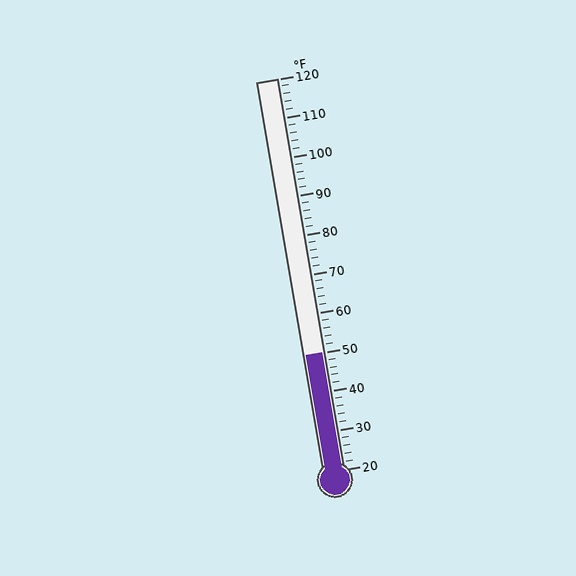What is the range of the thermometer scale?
The thermometer scale ranges from 20°F to 120°F.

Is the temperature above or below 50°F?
The temperature is at 50°F.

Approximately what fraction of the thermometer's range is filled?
The thermometer is filled to approximately 30% of its range.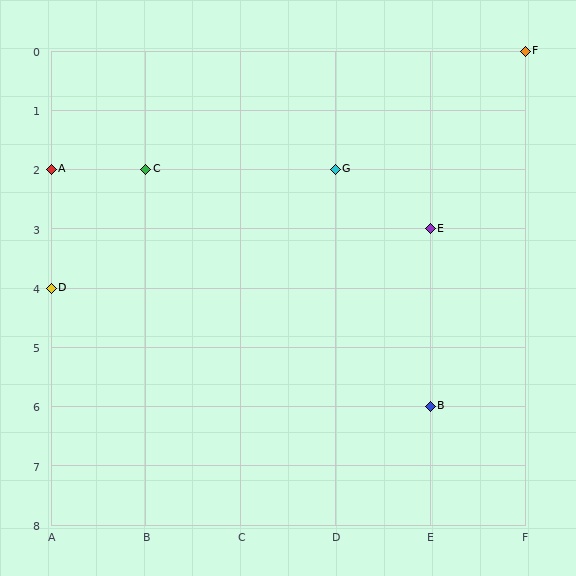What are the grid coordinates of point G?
Point G is at grid coordinates (D, 2).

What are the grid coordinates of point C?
Point C is at grid coordinates (B, 2).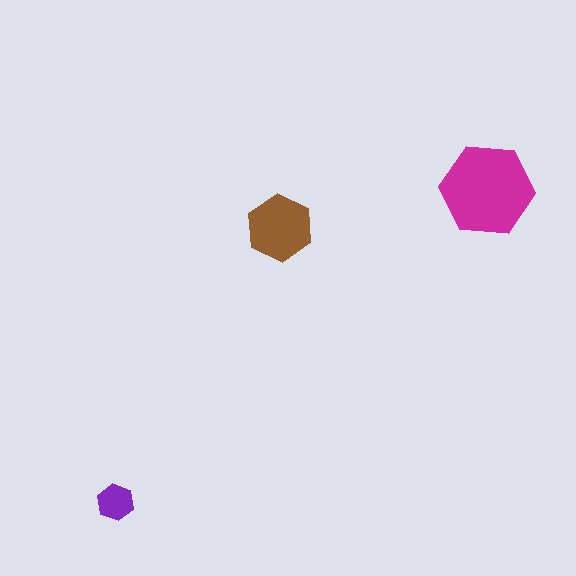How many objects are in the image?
There are 3 objects in the image.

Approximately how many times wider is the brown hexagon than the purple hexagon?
About 2 times wider.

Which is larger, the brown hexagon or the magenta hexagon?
The magenta one.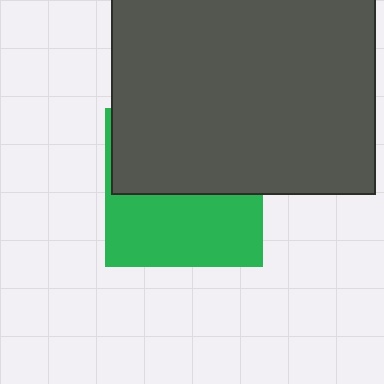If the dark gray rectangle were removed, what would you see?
You would see the complete green square.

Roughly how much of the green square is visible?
About half of it is visible (roughly 47%).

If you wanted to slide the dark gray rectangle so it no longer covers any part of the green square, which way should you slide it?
Slide it up — that is the most direct way to separate the two shapes.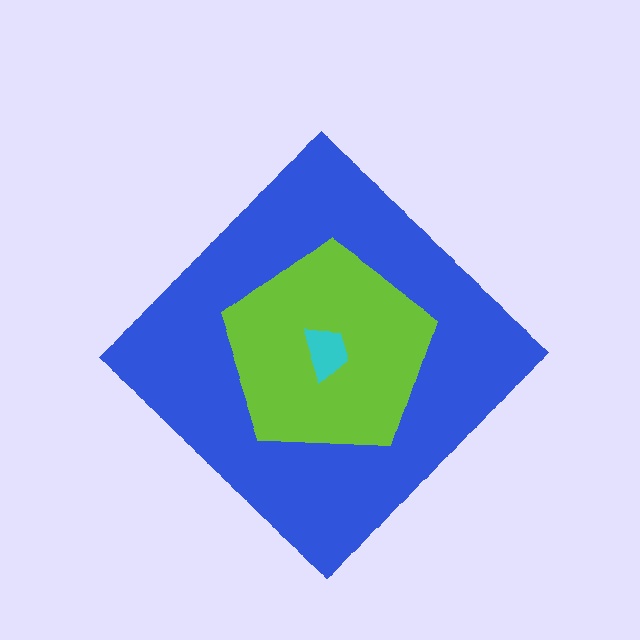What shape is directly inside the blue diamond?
The lime pentagon.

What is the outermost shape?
The blue diamond.